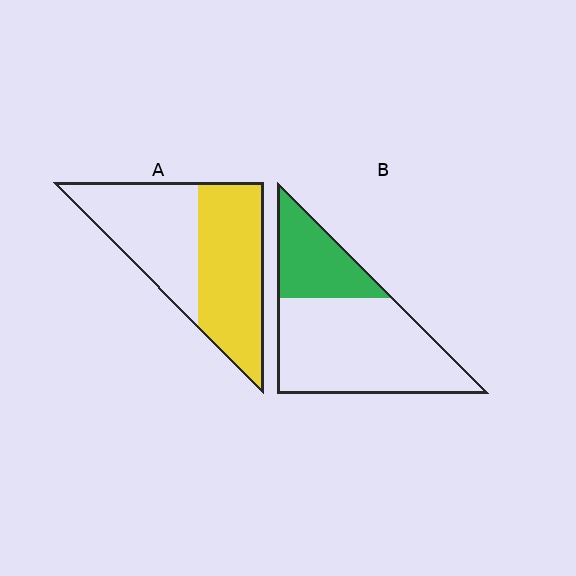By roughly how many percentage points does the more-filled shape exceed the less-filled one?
By roughly 25 percentage points (A over B).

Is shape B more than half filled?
No.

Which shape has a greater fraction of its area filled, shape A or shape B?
Shape A.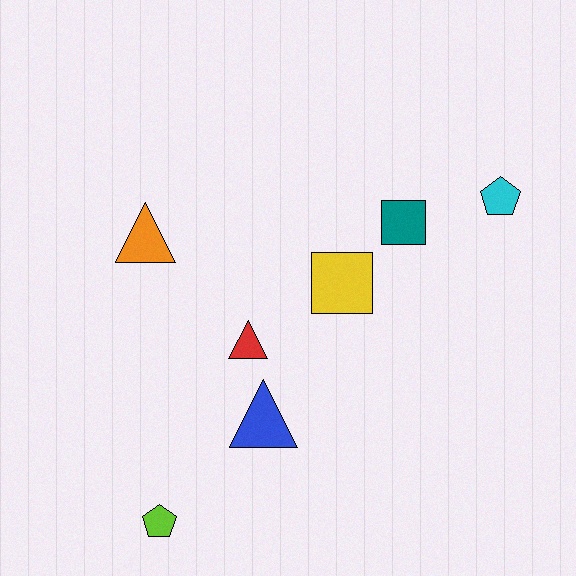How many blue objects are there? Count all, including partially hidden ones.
There is 1 blue object.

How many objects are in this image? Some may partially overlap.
There are 7 objects.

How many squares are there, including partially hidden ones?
There are 2 squares.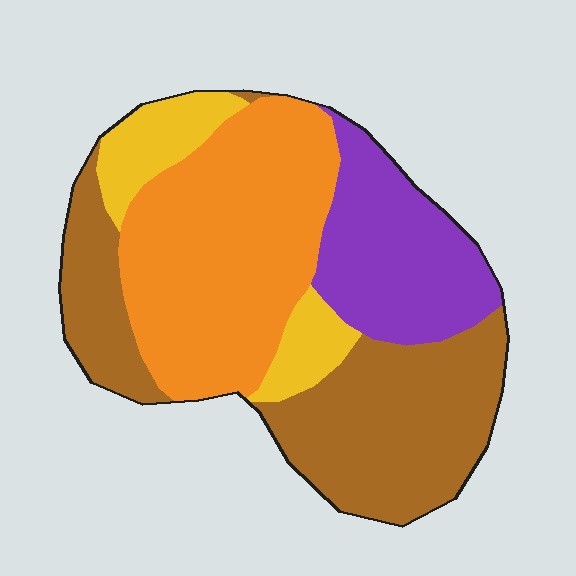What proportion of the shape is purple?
Purple covers 19% of the shape.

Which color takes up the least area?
Yellow, at roughly 10%.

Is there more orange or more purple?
Orange.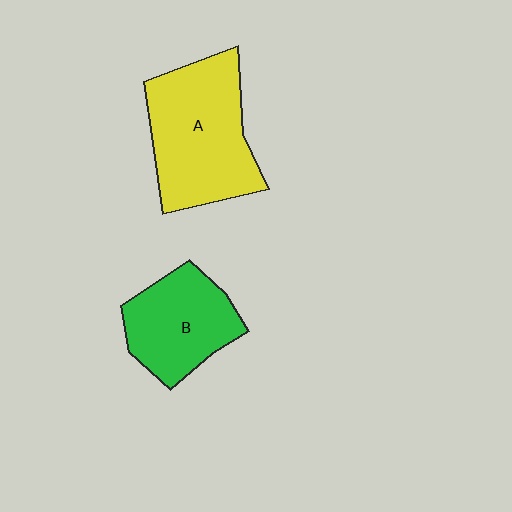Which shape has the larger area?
Shape A (yellow).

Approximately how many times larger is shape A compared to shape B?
Approximately 1.4 times.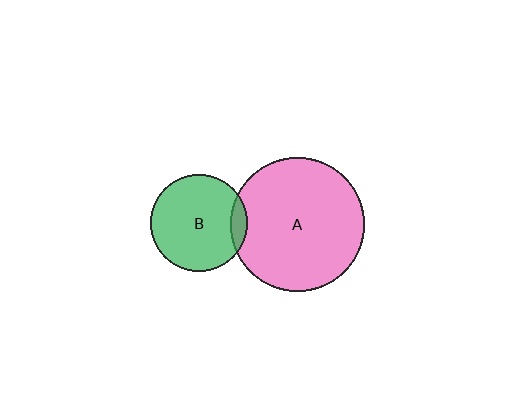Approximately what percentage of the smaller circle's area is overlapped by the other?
Approximately 10%.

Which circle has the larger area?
Circle A (pink).